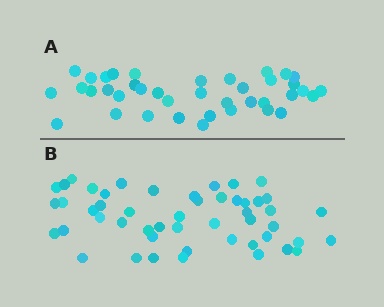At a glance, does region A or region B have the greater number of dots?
Region B (the bottom region) has more dots.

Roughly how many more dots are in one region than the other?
Region B has roughly 12 or so more dots than region A.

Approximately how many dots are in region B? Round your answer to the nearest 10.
About 50 dots.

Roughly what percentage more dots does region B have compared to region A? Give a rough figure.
About 30% more.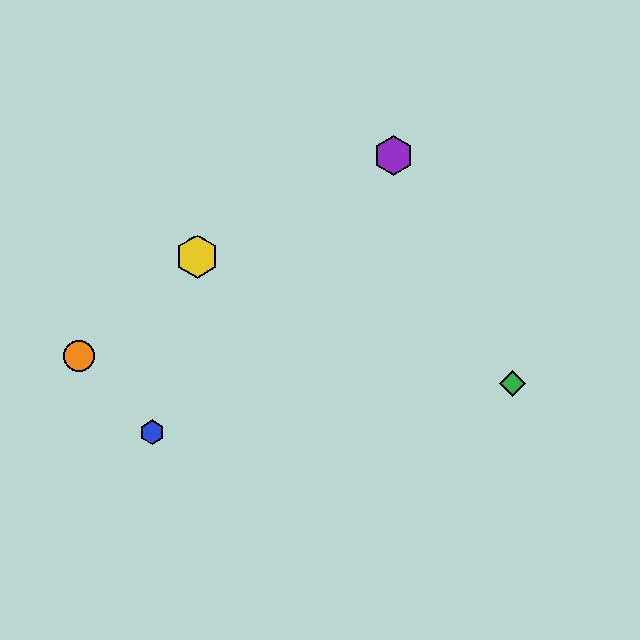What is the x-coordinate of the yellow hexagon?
The yellow hexagon is at x≈197.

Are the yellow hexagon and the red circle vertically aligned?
Yes, both are at x≈197.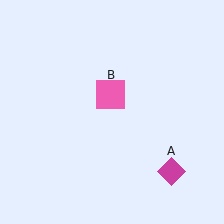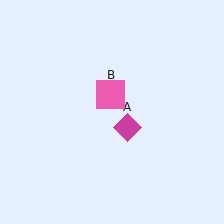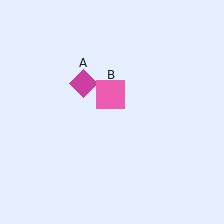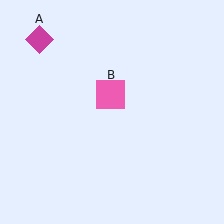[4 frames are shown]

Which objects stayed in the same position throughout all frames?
Pink square (object B) remained stationary.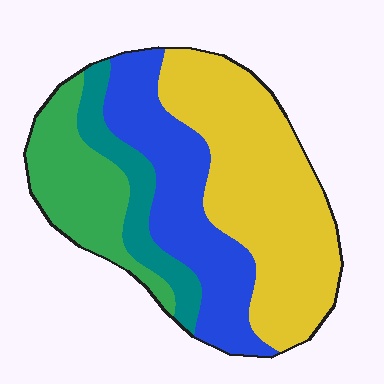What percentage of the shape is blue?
Blue covers about 25% of the shape.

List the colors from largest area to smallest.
From largest to smallest: yellow, blue, green, teal.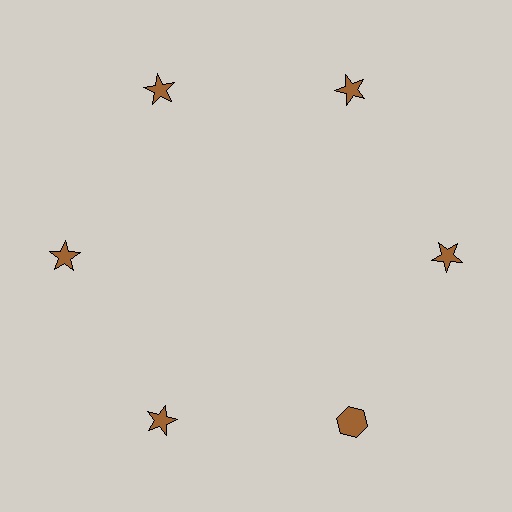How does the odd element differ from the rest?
It has a different shape: hexagon instead of star.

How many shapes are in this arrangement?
There are 6 shapes arranged in a ring pattern.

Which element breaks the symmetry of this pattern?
The brown hexagon at roughly the 5 o'clock position breaks the symmetry. All other shapes are brown stars.